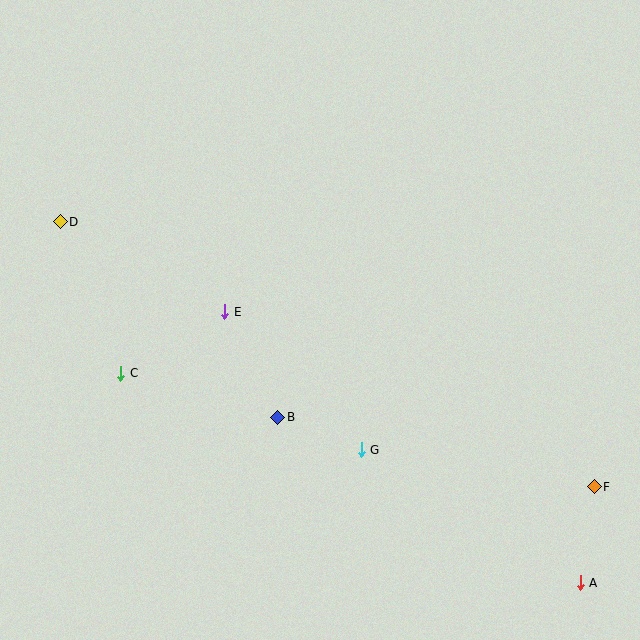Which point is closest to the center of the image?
Point E at (225, 312) is closest to the center.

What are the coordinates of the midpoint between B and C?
The midpoint between B and C is at (199, 395).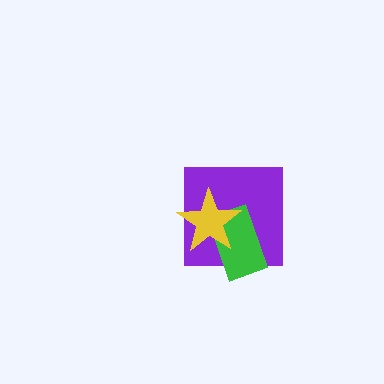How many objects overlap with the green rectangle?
2 objects overlap with the green rectangle.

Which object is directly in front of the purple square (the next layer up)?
The green rectangle is directly in front of the purple square.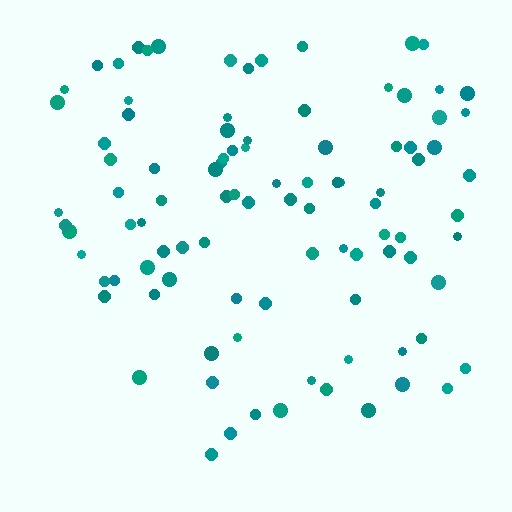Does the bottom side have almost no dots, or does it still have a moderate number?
Still a moderate number, just noticeably fewer than the top.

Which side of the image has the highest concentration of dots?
The top.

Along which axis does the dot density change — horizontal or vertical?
Vertical.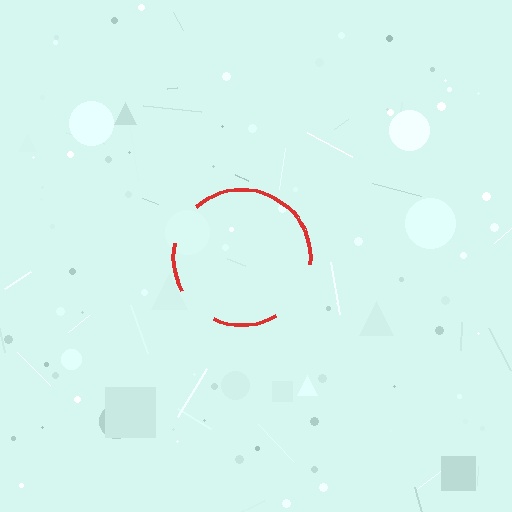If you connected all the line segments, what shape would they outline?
They would outline a circle.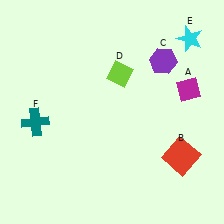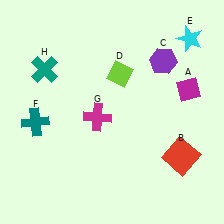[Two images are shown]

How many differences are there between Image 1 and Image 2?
There are 2 differences between the two images.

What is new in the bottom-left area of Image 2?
A magenta cross (G) was added in the bottom-left area of Image 2.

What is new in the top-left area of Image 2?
A teal cross (H) was added in the top-left area of Image 2.